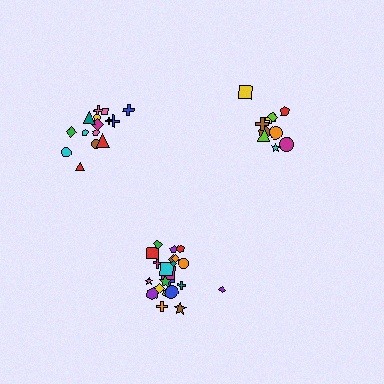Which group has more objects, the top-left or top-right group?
The top-left group.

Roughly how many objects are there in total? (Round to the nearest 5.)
Roughly 45 objects in total.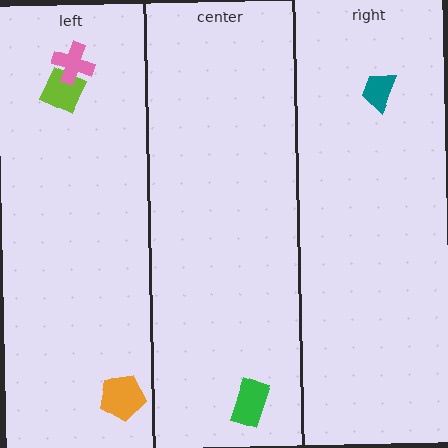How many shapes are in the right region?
1.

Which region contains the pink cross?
The left region.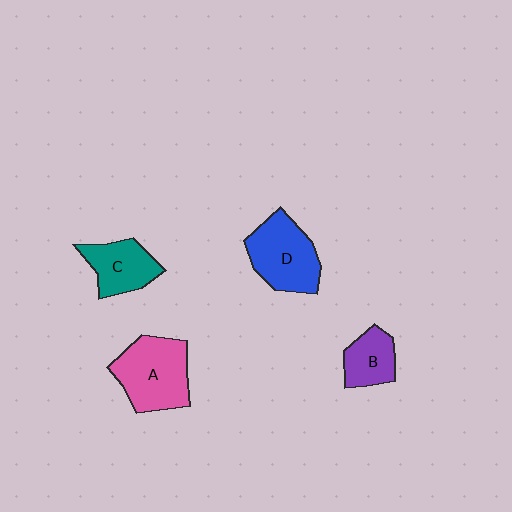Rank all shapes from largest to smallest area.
From largest to smallest: A (pink), D (blue), C (teal), B (purple).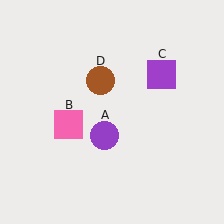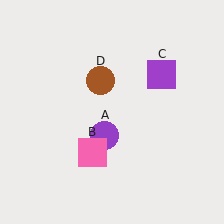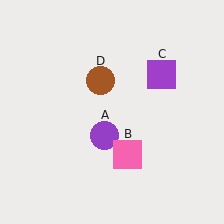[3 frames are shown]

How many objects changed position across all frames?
1 object changed position: pink square (object B).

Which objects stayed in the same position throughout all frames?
Purple circle (object A) and purple square (object C) and brown circle (object D) remained stationary.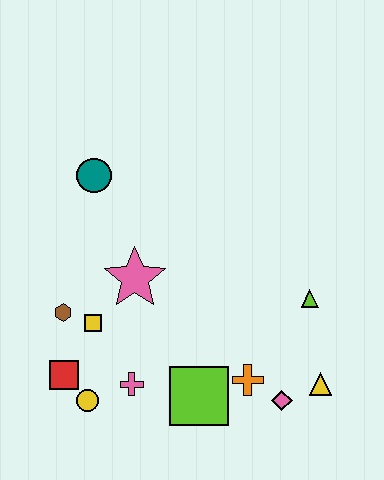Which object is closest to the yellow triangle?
The pink diamond is closest to the yellow triangle.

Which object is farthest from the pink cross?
The teal circle is farthest from the pink cross.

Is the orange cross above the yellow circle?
Yes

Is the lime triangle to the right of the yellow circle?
Yes